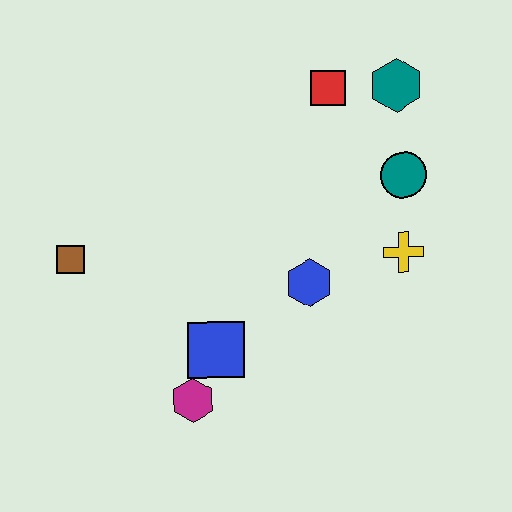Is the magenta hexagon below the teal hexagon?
Yes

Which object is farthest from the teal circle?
The brown square is farthest from the teal circle.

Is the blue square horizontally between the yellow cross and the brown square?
Yes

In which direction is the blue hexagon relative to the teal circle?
The blue hexagon is below the teal circle.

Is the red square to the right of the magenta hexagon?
Yes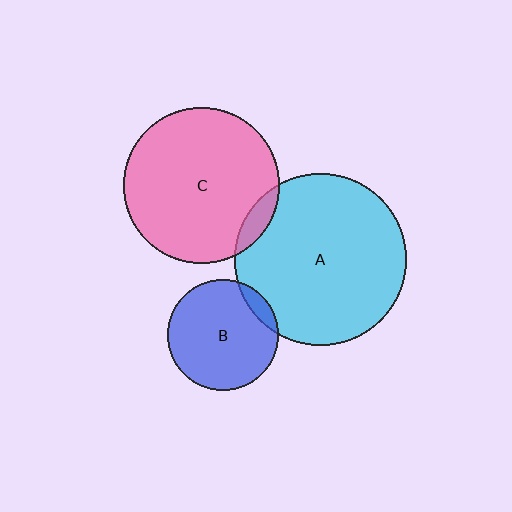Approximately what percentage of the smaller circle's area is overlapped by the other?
Approximately 10%.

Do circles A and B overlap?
Yes.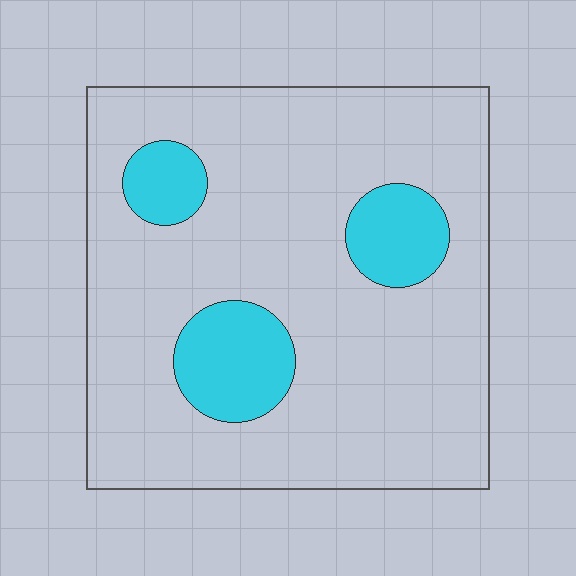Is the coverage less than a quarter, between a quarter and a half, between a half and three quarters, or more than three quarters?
Less than a quarter.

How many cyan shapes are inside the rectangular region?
3.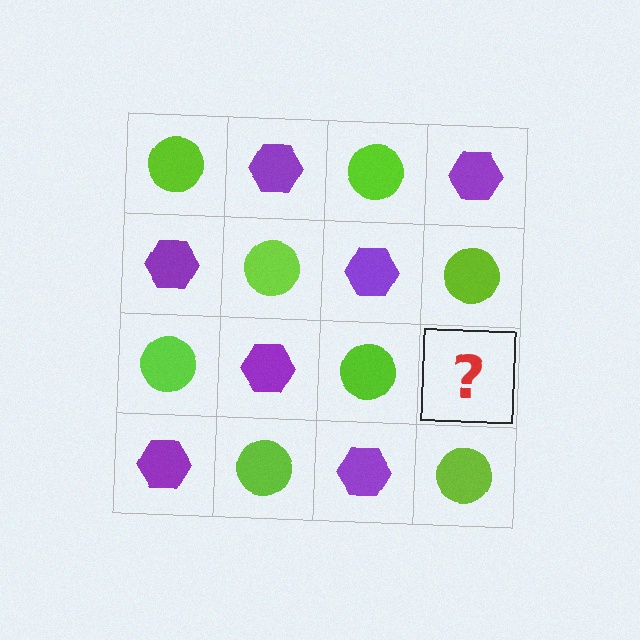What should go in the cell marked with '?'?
The missing cell should contain a purple hexagon.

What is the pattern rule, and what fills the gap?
The rule is that it alternates lime circle and purple hexagon in a checkerboard pattern. The gap should be filled with a purple hexagon.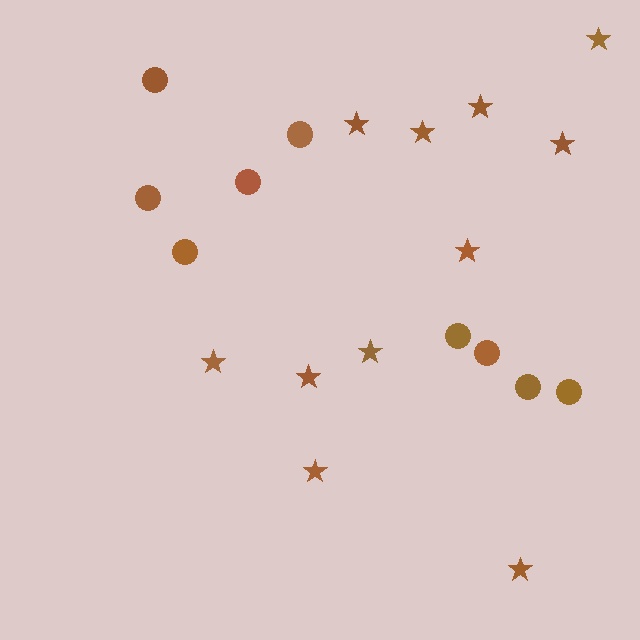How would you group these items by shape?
There are 2 groups: one group of circles (9) and one group of stars (11).